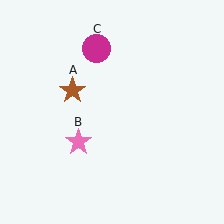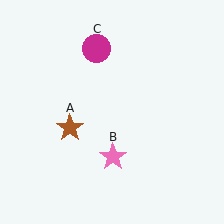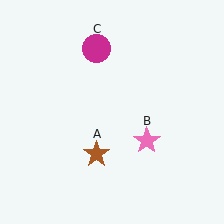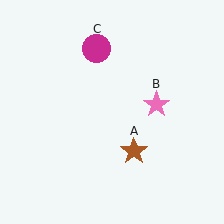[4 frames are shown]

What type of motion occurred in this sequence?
The brown star (object A), pink star (object B) rotated counterclockwise around the center of the scene.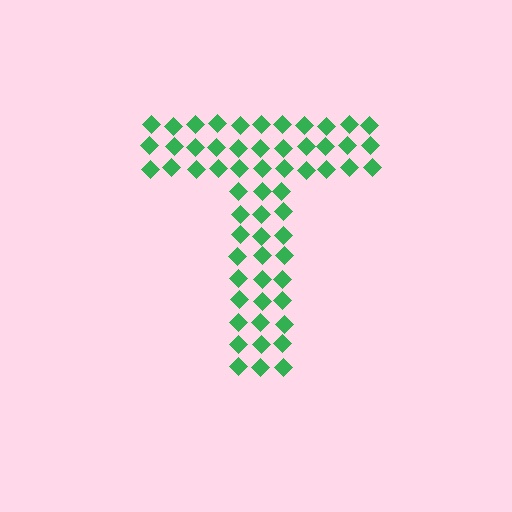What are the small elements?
The small elements are diamonds.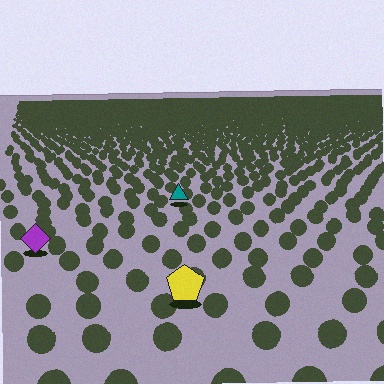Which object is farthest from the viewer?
The teal triangle is farthest from the viewer. It appears smaller and the ground texture around it is denser.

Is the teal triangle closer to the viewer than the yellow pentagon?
No. The yellow pentagon is closer — you can tell from the texture gradient: the ground texture is coarser near it.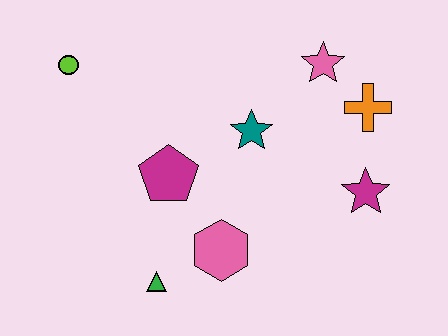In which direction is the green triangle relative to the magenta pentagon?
The green triangle is below the magenta pentagon.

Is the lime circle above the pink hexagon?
Yes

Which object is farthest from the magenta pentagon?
The orange cross is farthest from the magenta pentagon.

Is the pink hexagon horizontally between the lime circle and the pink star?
Yes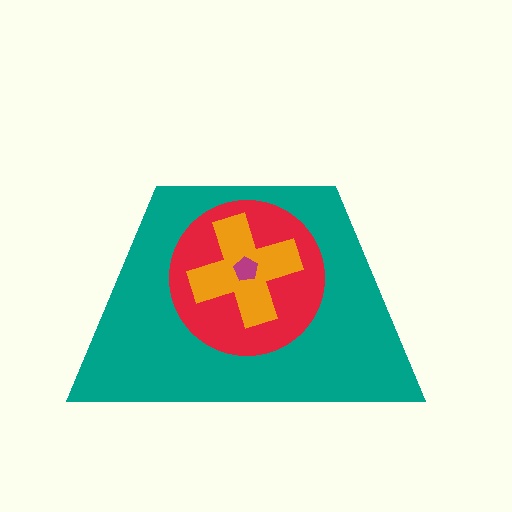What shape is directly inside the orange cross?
The magenta pentagon.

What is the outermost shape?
The teal trapezoid.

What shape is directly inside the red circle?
The orange cross.